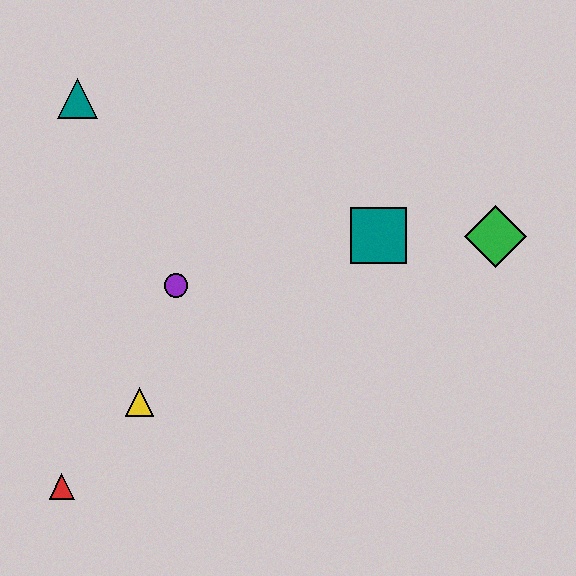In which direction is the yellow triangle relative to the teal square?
The yellow triangle is to the left of the teal square.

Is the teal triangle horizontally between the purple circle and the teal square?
No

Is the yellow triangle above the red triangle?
Yes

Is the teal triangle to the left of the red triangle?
No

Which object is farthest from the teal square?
The red triangle is farthest from the teal square.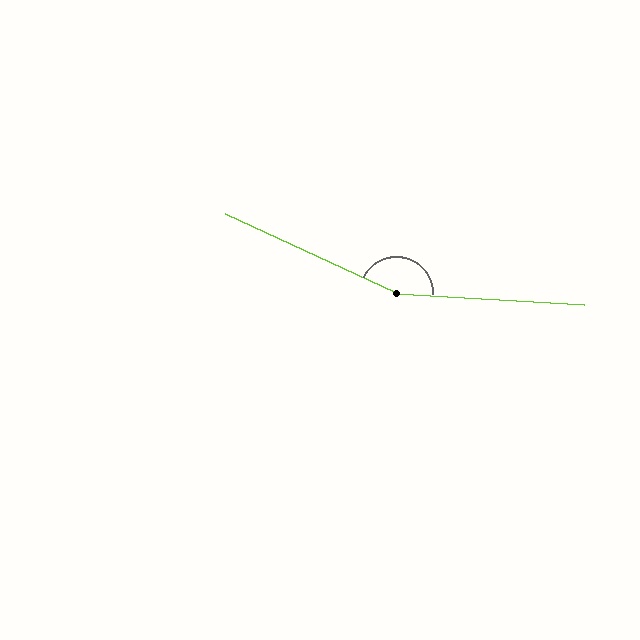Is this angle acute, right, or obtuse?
It is obtuse.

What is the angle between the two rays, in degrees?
Approximately 159 degrees.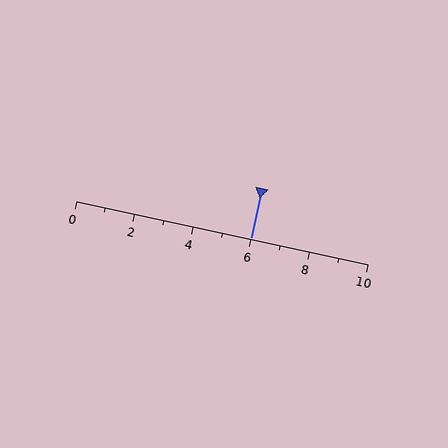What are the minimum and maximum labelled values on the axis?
The axis runs from 0 to 10.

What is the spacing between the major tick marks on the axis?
The major ticks are spaced 2 apart.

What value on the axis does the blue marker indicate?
The marker indicates approximately 6.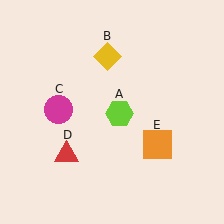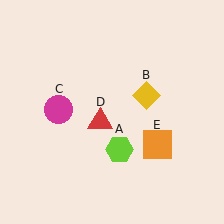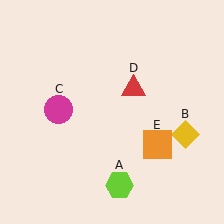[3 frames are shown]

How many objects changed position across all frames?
3 objects changed position: lime hexagon (object A), yellow diamond (object B), red triangle (object D).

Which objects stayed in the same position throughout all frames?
Magenta circle (object C) and orange square (object E) remained stationary.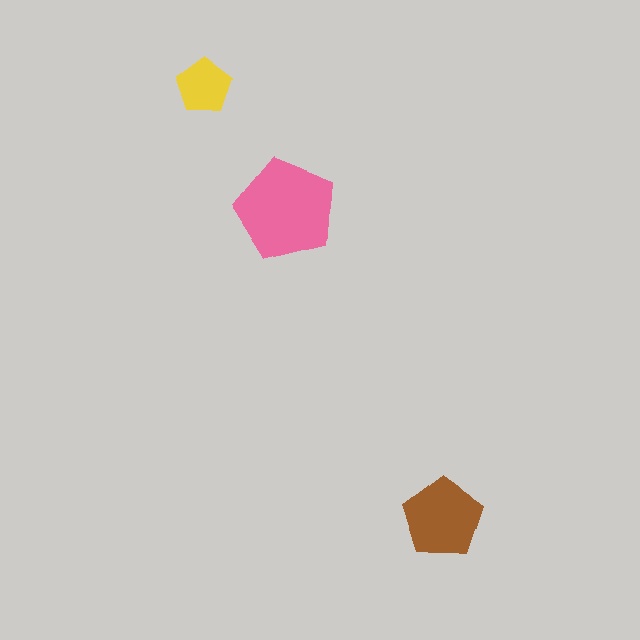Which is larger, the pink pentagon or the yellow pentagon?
The pink one.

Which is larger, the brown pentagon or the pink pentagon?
The pink one.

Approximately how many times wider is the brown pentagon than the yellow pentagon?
About 1.5 times wider.